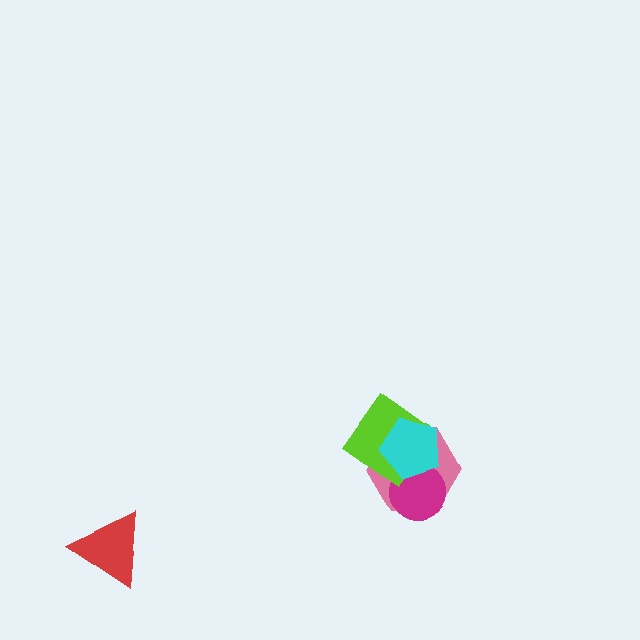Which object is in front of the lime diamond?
The cyan pentagon is in front of the lime diamond.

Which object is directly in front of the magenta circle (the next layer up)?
The lime diamond is directly in front of the magenta circle.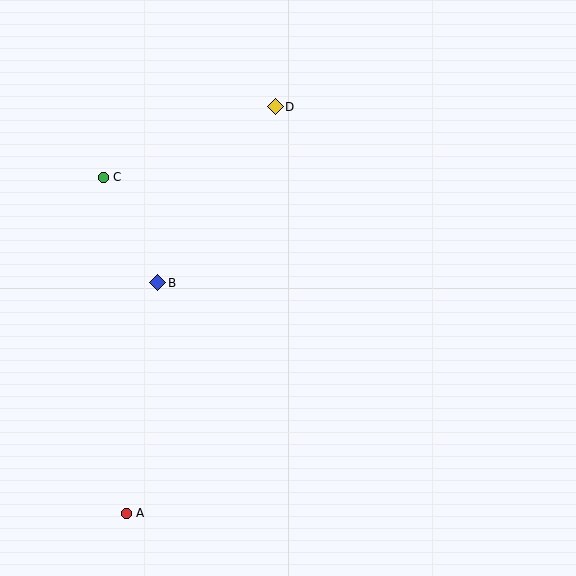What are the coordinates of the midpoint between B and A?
The midpoint between B and A is at (142, 398).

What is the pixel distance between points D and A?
The distance between D and A is 433 pixels.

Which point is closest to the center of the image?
Point B at (158, 283) is closest to the center.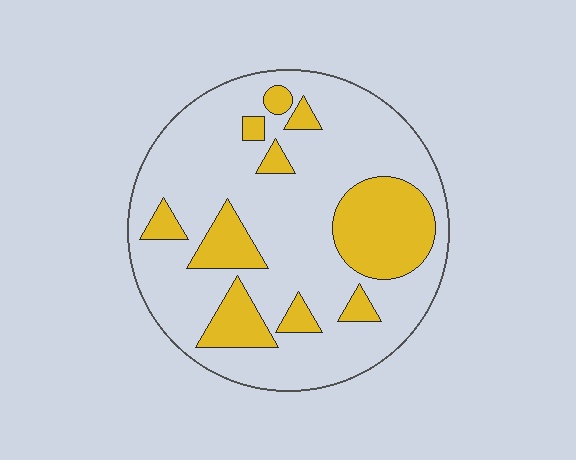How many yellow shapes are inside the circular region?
10.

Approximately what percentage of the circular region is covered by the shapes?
Approximately 25%.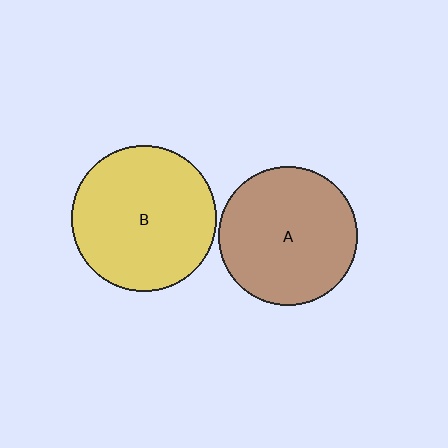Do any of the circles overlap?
No, none of the circles overlap.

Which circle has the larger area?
Circle B (yellow).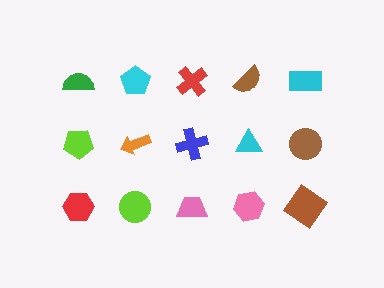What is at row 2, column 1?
A lime pentagon.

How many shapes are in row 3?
5 shapes.